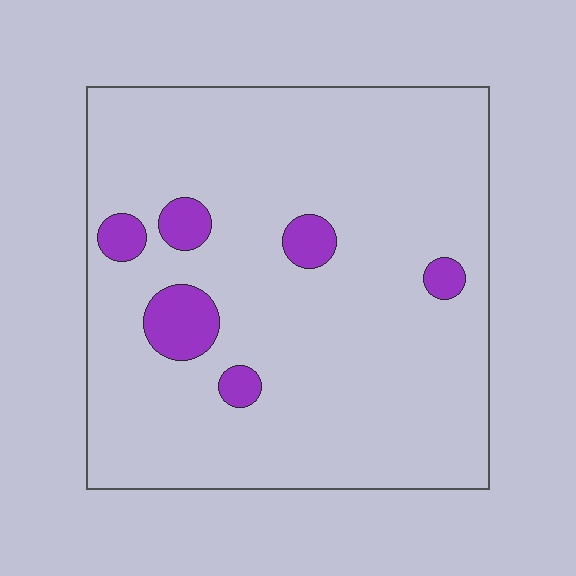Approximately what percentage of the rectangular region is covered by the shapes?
Approximately 10%.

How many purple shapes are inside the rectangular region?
6.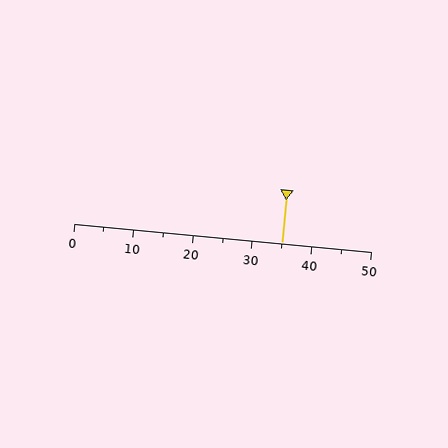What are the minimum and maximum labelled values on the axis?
The axis runs from 0 to 50.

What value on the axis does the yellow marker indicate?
The marker indicates approximately 35.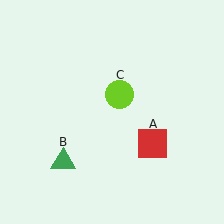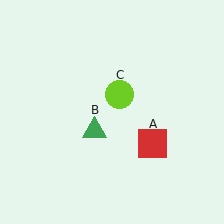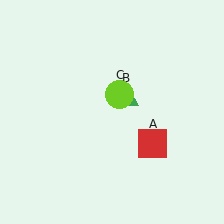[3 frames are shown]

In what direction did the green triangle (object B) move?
The green triangle (object B) moved up and to the right.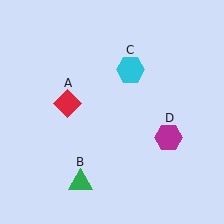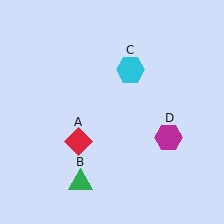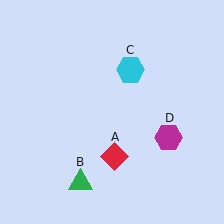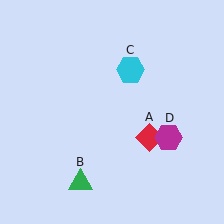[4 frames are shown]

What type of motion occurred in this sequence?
The red diamond (object A) rotated counterclockwise around the center of the scene.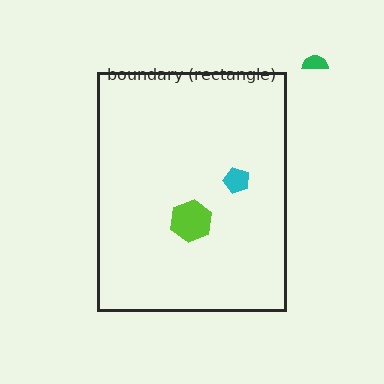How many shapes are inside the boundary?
2 inside, 1 outside.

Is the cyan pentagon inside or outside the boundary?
Inside.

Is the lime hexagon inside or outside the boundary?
Inside.